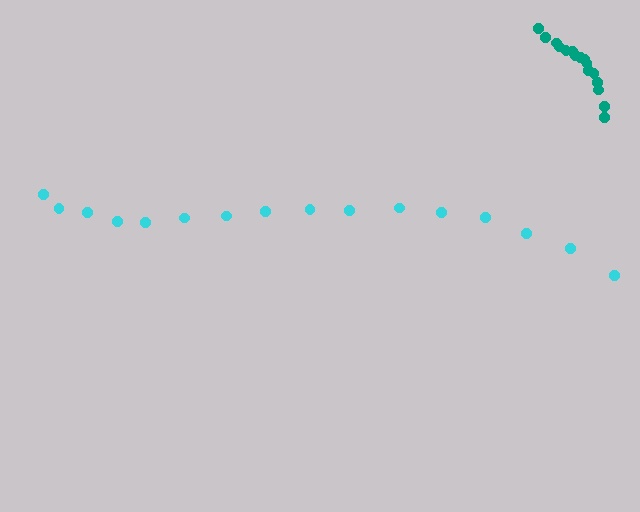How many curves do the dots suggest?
There are 2 distinct paths.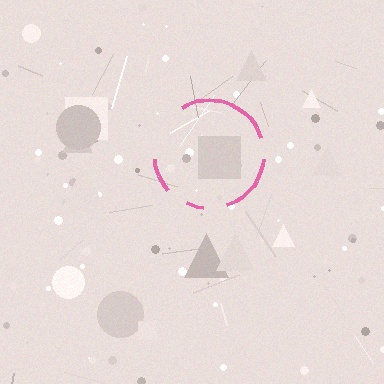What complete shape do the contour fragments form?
The contour fragments form a circle.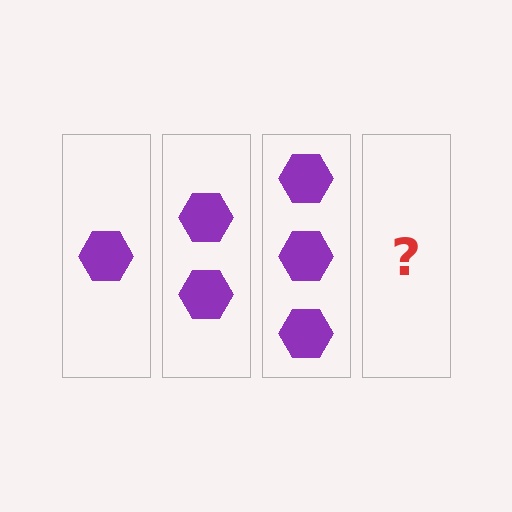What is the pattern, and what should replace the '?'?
The pattern is that each step adds one more hexagon. The '?' should be 4 hexagons.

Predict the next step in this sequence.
The next step is 4 hexagons.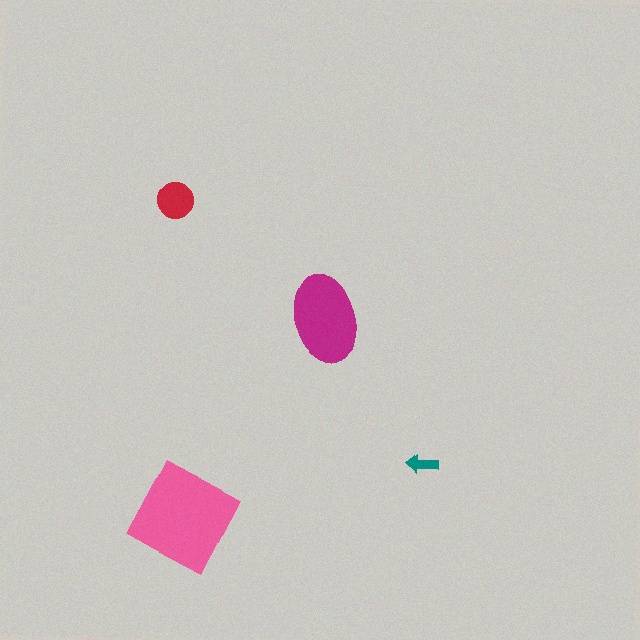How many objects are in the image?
There are 4 objects in the image.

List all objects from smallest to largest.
The teal arrow, the red circle, the magenta ellipse, the pink diamond.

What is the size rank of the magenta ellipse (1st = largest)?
2nd.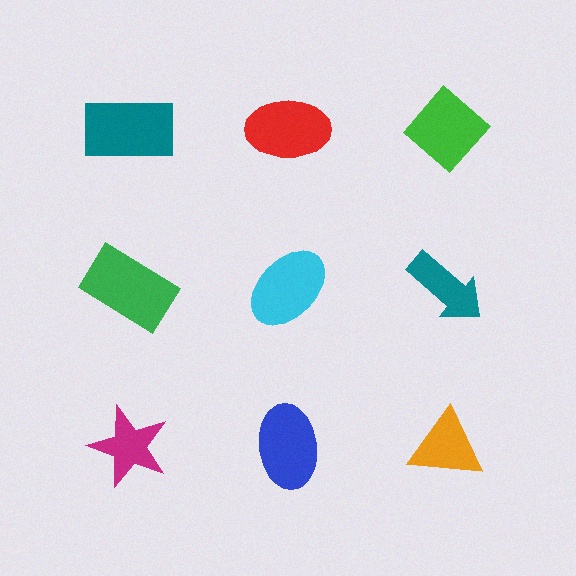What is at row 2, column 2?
A cyan ellipse.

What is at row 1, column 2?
A red ellipse.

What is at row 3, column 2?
A blue ellipse.